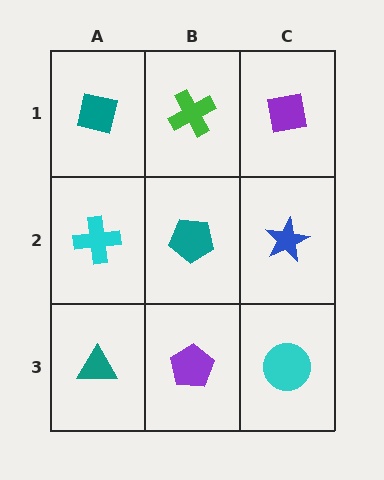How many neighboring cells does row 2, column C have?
3.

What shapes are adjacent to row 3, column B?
A teal pentagon (row 2, column B), a teal triangle (row 3, column A), a cyan circle (row 3, column C).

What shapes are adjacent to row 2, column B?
A green cross (row 1, column B), a purple pentagon (row 3, column B), a cyan cross (row 2, column A), a blue star (row 2, column C).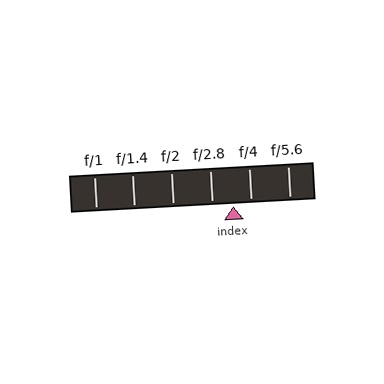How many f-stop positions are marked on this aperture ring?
There are 6 f-stop positions marked.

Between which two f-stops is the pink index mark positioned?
The index mark is between f/2.8 and f/4.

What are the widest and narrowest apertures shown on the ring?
The widest aperture shown is f/1 and the narrowest is f/5.6.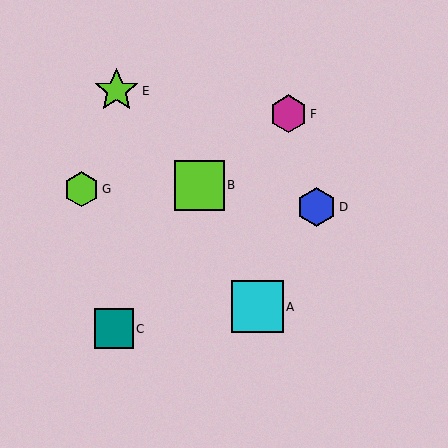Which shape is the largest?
The cyan square (labeled A) is the largest.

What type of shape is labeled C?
Shape C is a teal square.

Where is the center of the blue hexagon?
The center of the blue hexagon is at (316, 207).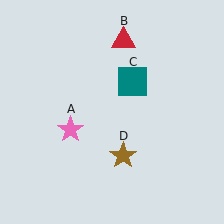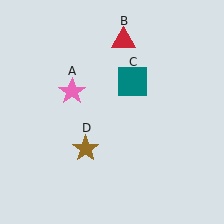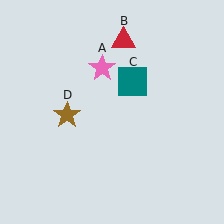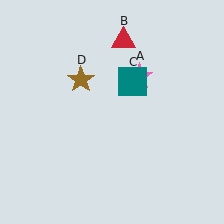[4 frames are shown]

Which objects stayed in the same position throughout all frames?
Red triangle (object B) and teal square (object C) remained stationary.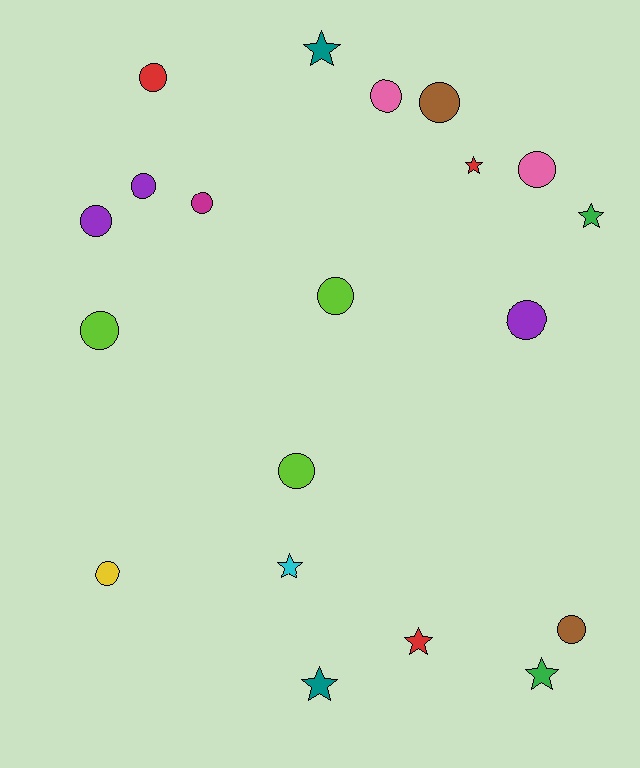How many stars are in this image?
There are 7 stars.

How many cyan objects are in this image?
There is 1 cyan object.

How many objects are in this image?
There are 20 objects.